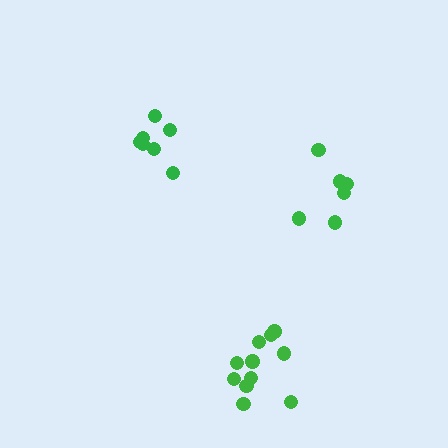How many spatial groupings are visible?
There are 3 spatial groupings.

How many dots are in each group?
Group 1: 6 dots, Group 2: 11 dots, Group 3: 7 dots (24 total).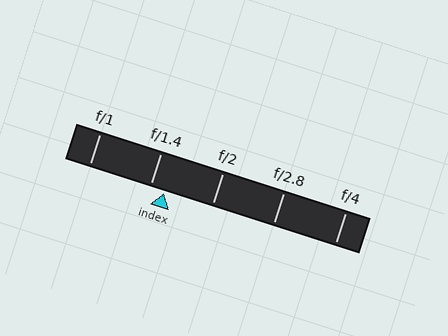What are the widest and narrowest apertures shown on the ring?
The widest aperture shown is f/1 and the narrowest is f/4.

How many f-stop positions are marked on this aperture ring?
There are 5 f-stop positions marked.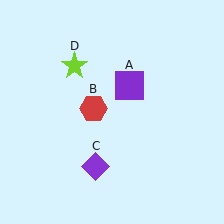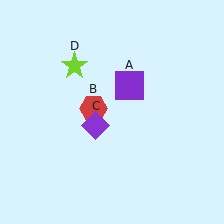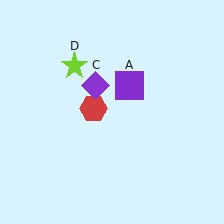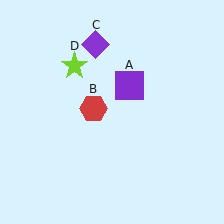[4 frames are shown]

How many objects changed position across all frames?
1 object changed position: purple diamond (object C).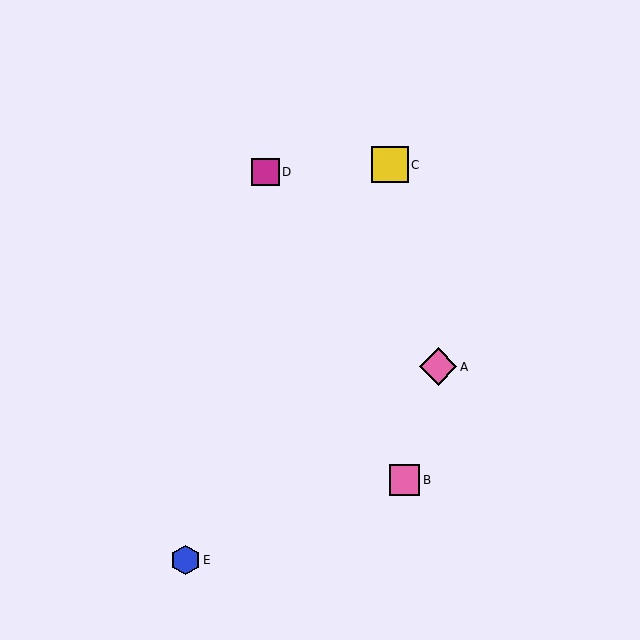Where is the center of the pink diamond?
The center of the pink diamond is at (438, 367).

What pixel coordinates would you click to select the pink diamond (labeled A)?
Click at (438, 367) to select the pink diamond A.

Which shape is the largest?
The pink diamond (labeled A) is the largest.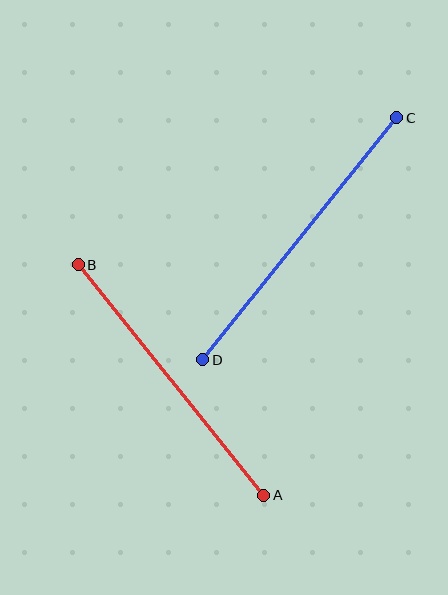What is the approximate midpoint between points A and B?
The midpoint is at approximately (171, 380) pixels.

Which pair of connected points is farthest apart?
Points C and D are farthest apart.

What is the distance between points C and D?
The distance is approximately 310 pixels.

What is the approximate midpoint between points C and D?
The midpoint is at approximately (300, 239) pixels.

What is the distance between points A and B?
The distance is approximately 296 pixels.